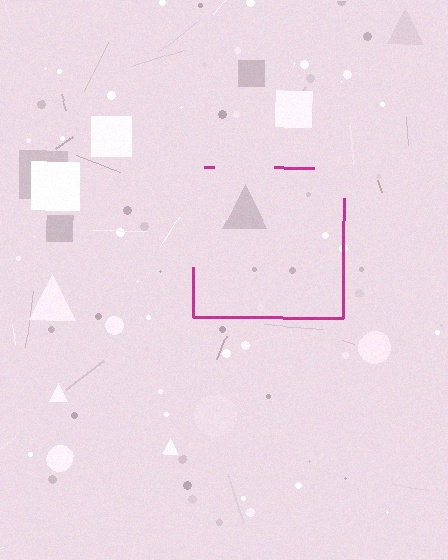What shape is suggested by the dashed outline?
The dashed outline suggests a square.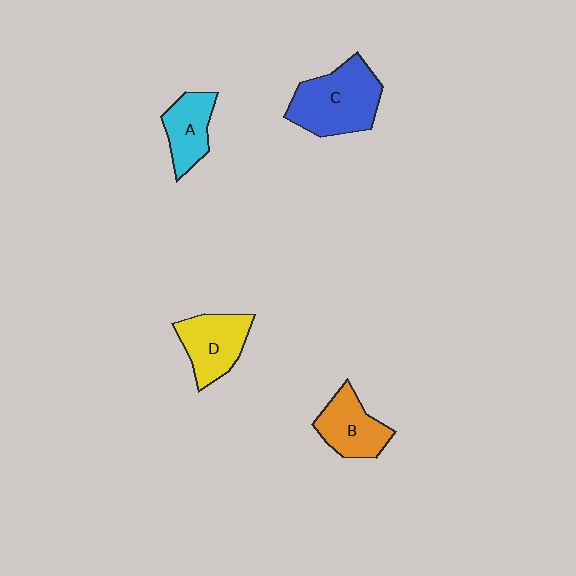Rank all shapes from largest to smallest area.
From largest to smallest: C (blue), D (yellow), B (orange), A (cyan).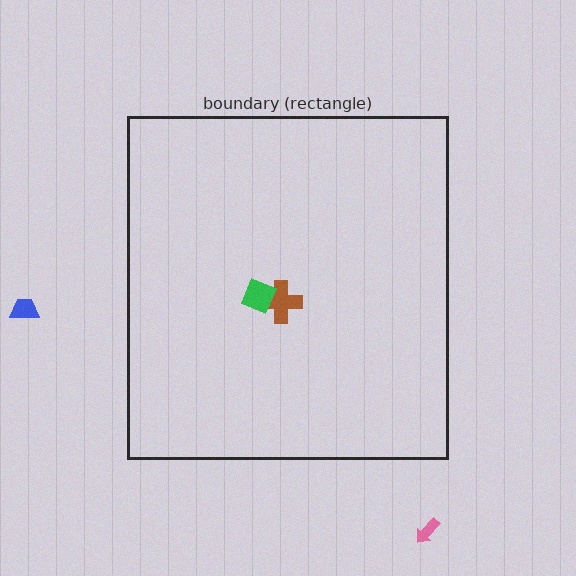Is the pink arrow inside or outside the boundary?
Outside.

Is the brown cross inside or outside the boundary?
Inside.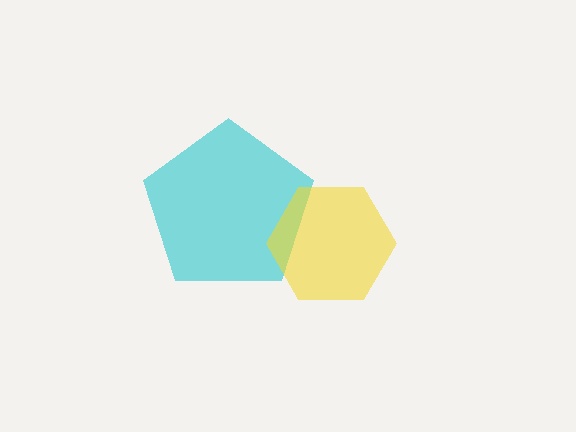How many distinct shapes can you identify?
There are 2 distinct shapes: a cyan pentagon, a yellow hexagon.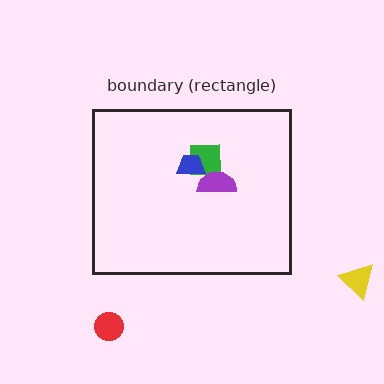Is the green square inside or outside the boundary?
Inside.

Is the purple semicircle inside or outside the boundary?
Inside.